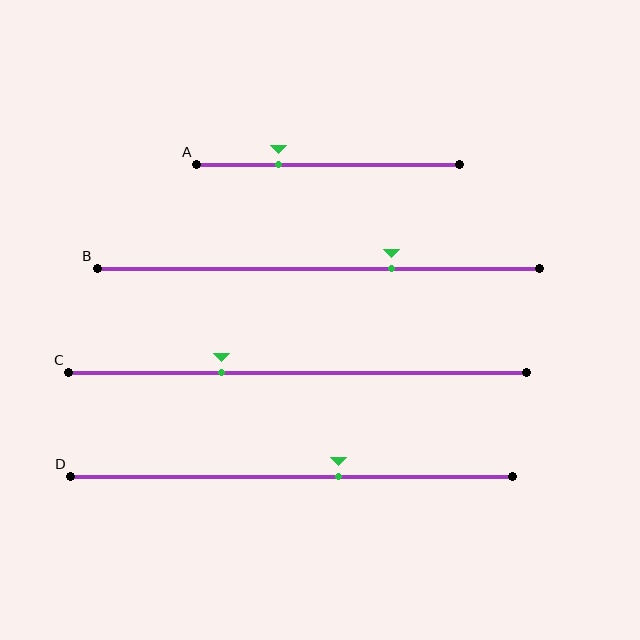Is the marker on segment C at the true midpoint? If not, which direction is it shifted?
No, the marker on segment C is shifted to the left by about 17% of the segment length.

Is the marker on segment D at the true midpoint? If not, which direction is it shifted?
No, the marker on segment D is shifted to the right by about 11% of the segment length.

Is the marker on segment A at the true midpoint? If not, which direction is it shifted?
No, the marker on segment A is shifted to the left by about 19% of the segment length.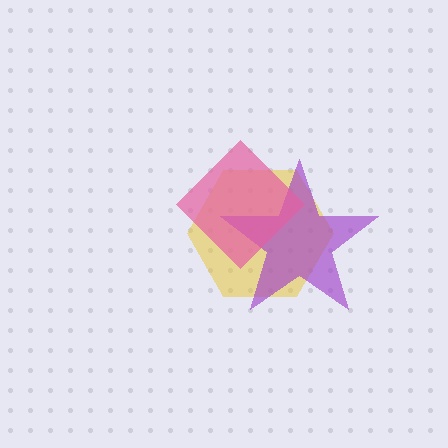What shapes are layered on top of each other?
The layered shapes are: a yellow hexagon, a purple star, a pink diamond.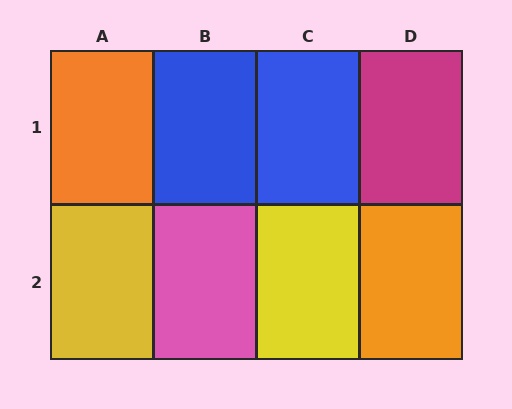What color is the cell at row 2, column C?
Yellow.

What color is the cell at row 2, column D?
Orange.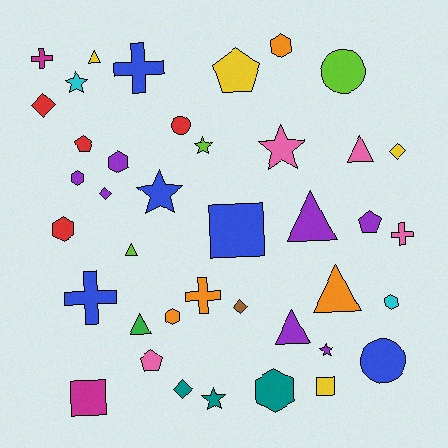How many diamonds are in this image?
There are 5 diamonds.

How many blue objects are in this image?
There are 5 blue objects.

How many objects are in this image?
There are 40 objects.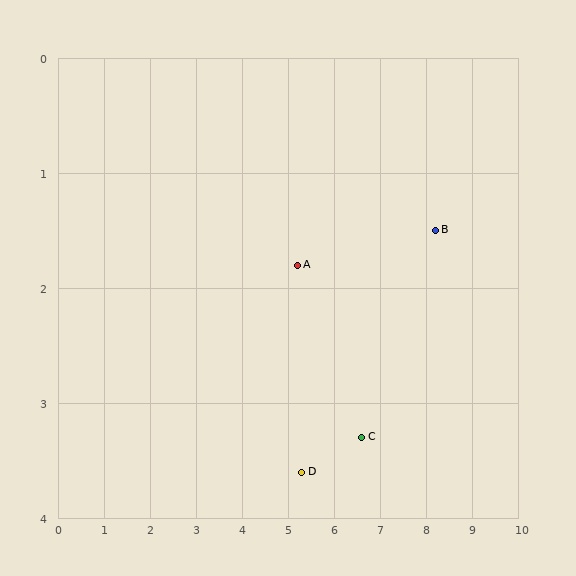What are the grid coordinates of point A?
Point A is at approximately (5.2, 1.8).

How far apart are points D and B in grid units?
Points D and B are about 3.6 grid units apart.